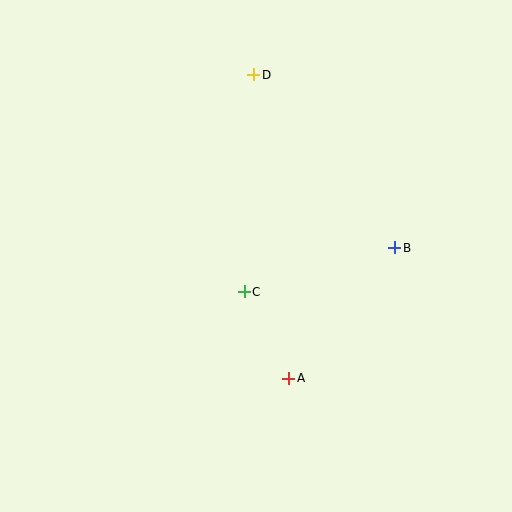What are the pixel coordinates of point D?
Point D is at (254, 75).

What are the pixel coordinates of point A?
Point A is at (289, 378).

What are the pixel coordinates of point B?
Point B is at (395, 248).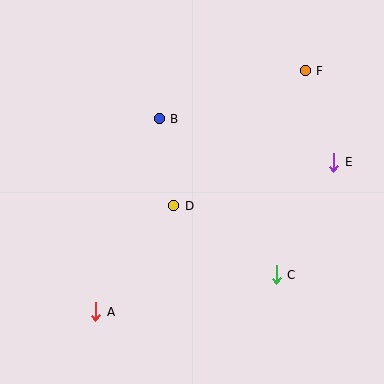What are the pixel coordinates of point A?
Point A is at (96, 312).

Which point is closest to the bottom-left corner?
Point A is closest to the bottom-left corner.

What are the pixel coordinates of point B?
Point B is at (159, 119).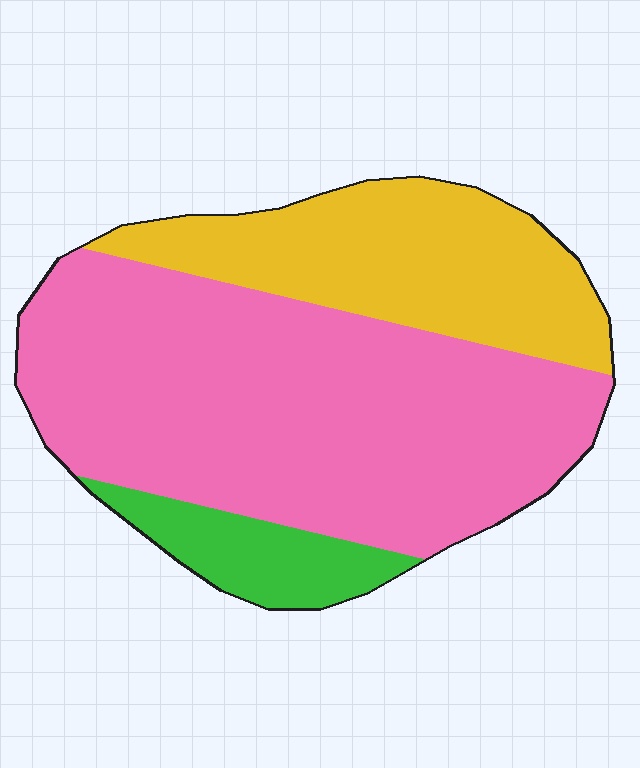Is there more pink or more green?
Pink.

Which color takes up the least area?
Green, at roughly 10%.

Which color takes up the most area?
Pink, at roughly 60%.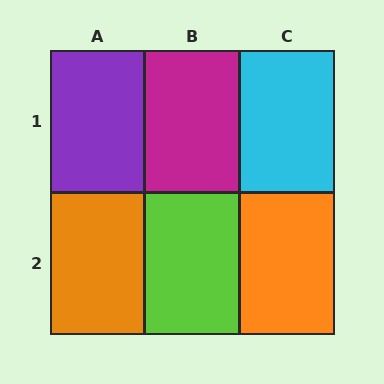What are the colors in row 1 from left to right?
Purple, magenta, cyan.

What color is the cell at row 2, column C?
Orange.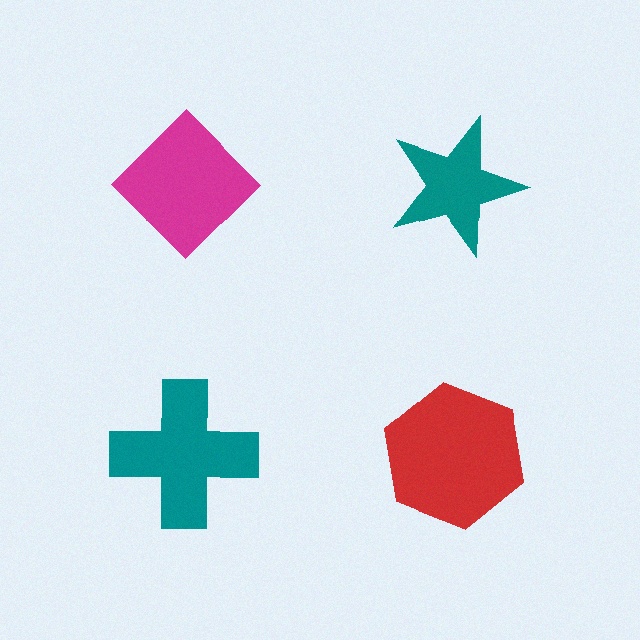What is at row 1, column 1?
A magenta diamond.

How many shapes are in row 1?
2 shapes.